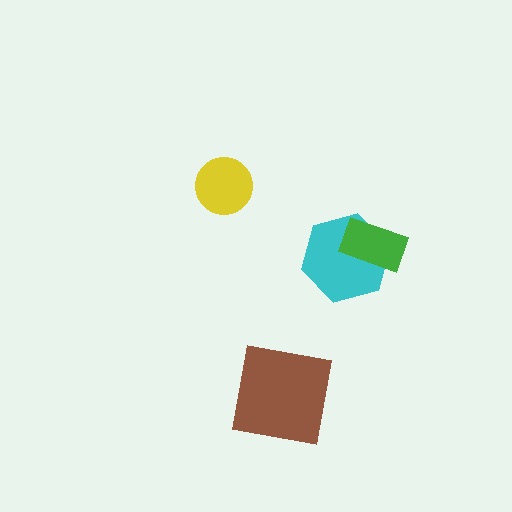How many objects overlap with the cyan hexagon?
1 object overlaps with the cyan hexagon.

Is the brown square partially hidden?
No, no other shape covers it.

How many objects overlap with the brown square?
0 objects overlap with the brown square.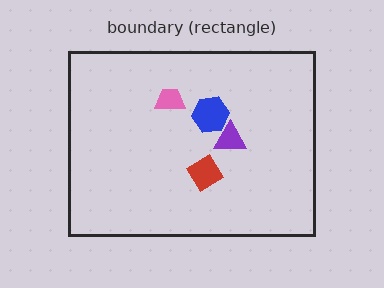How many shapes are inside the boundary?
4 inside, 0 outside.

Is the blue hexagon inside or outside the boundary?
Inside.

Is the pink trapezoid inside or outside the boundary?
Inside.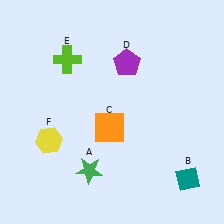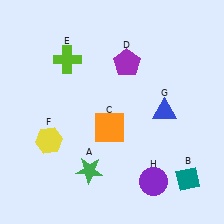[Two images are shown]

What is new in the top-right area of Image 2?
A blue triangle (G) was added in the top-right area of Image 2.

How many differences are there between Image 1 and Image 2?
There are 2 differences between the two images.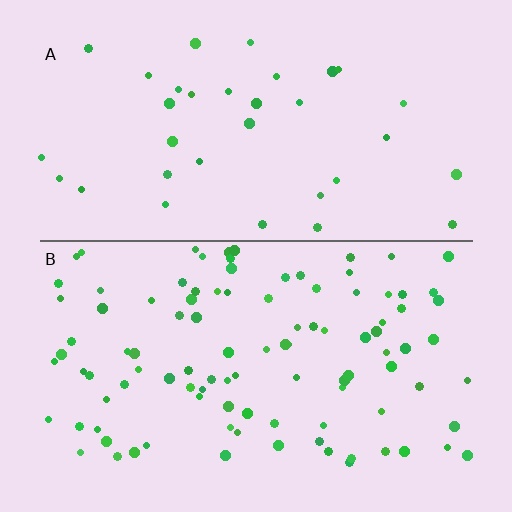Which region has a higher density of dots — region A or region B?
B (the bottom).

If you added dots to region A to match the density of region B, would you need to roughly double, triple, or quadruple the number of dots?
Approximately triple.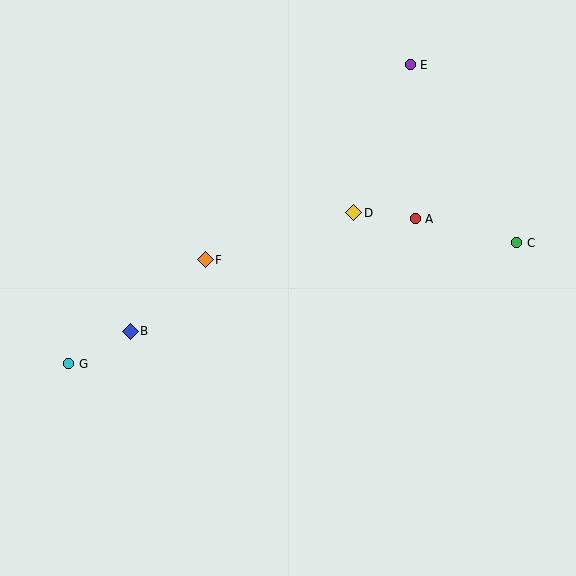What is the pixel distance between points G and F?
The distance between G and F is 171 pixels.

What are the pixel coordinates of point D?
Point D is at (354, 213).